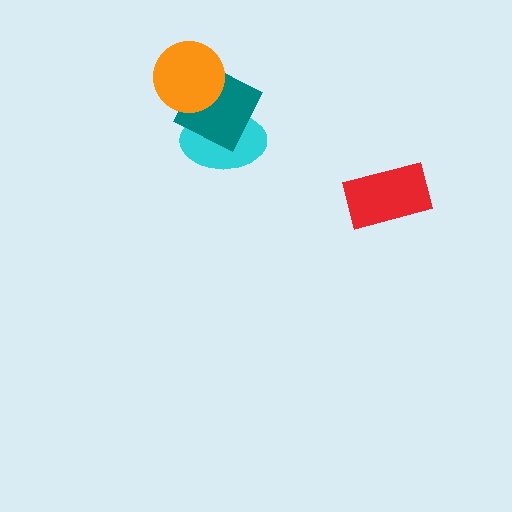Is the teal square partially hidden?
Yes, it is partially covered by another shape.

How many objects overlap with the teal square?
2 objects overlap with the teal square.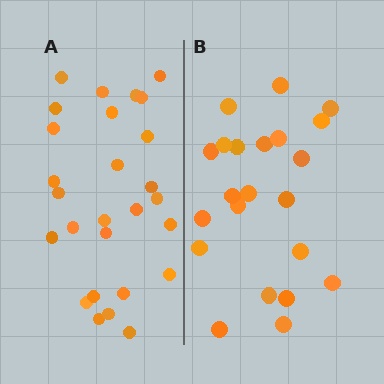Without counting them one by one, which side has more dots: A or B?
Region A (the left region) has more dots.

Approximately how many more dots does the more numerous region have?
Region A has about 5 more dots than region B.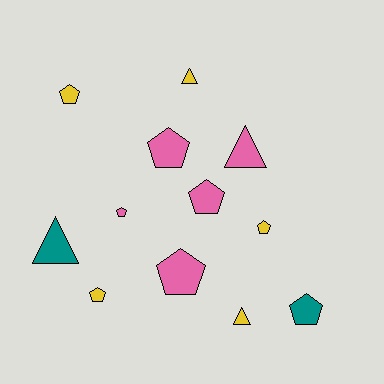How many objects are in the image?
There are 12 objects.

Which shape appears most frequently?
Pentagon, with 8 objects.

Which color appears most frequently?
Yellow, with 5 objects.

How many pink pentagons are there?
There are 4 pink pentagons.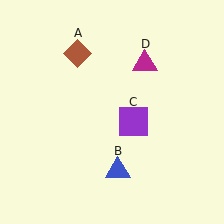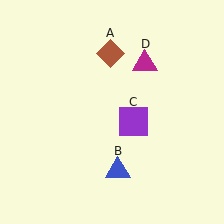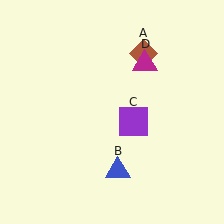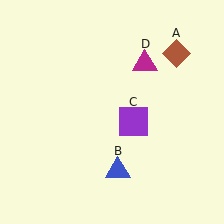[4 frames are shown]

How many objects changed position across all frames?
1 object changed position: brown diamond (object A).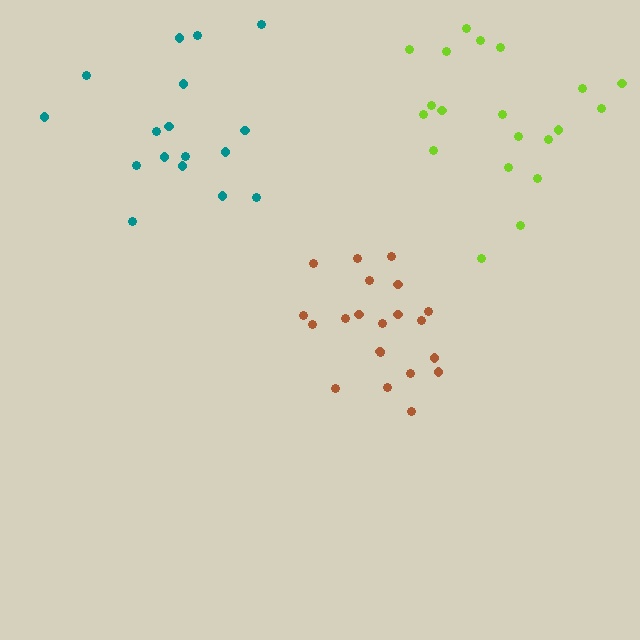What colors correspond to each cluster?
The clusters are colored: brown, teal, lime.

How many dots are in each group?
Group 1: 21 dots, Group 2: 17 dots, Group 3: 20 dots (58 total).